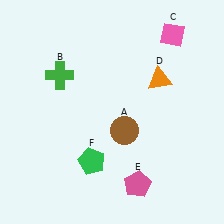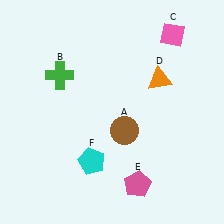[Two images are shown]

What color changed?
The pentagon (F) changed from green in Image 1 to cyan in Image 2.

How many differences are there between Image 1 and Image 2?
There is 1 difference between the two images.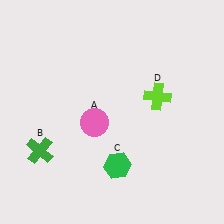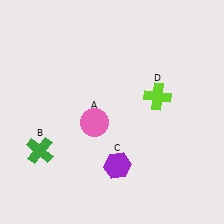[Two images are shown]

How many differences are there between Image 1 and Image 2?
There is 1 difference between the two images.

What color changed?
The hexagon (C) changed from green in Image 1 to purple in Image 2.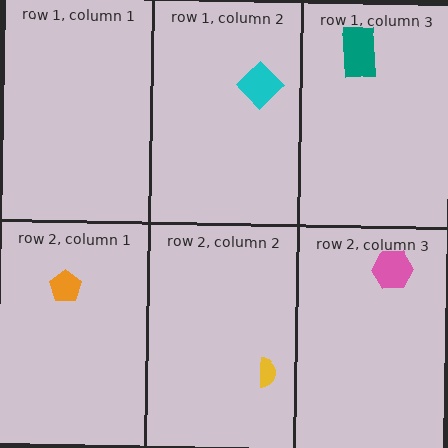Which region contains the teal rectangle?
The row 1, column 3 region.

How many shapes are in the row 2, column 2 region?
1.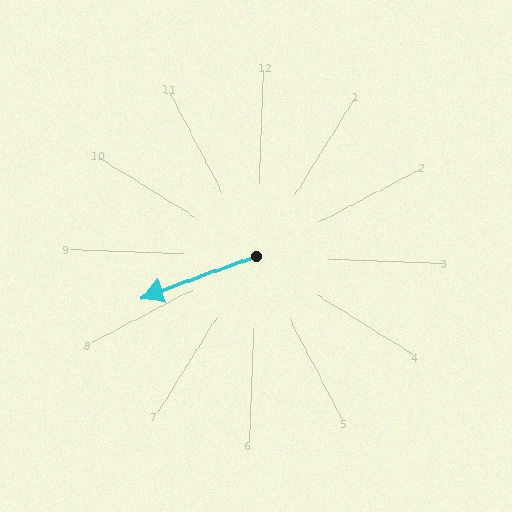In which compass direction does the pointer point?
West.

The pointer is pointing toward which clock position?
Roughly 8 o'clock.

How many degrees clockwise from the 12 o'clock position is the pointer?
Approximately 248 degrees.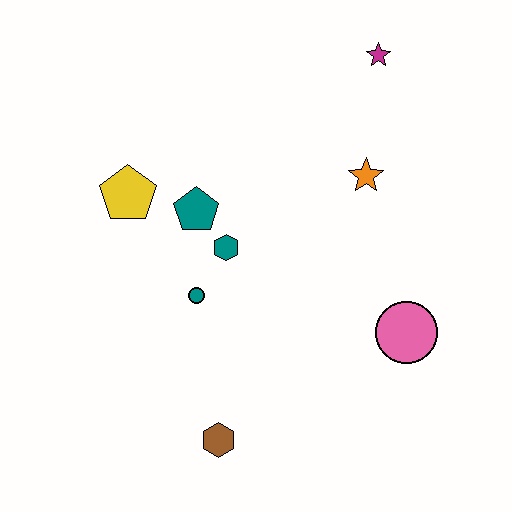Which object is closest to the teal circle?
The teal hexagon is closest to the teal circle.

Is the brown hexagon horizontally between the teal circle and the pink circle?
Yes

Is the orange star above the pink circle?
Yes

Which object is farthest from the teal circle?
The magenta star is farthest from the teal circle.